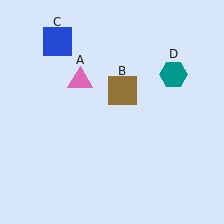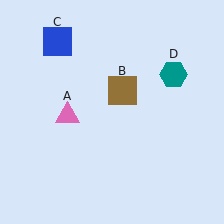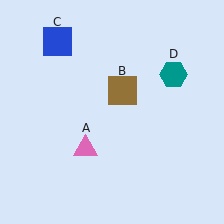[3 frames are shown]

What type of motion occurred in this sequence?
The pink triangle (object A) rotated counterclockwise around the center of the scene.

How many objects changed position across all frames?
1 object changed position: pink triangle (object A).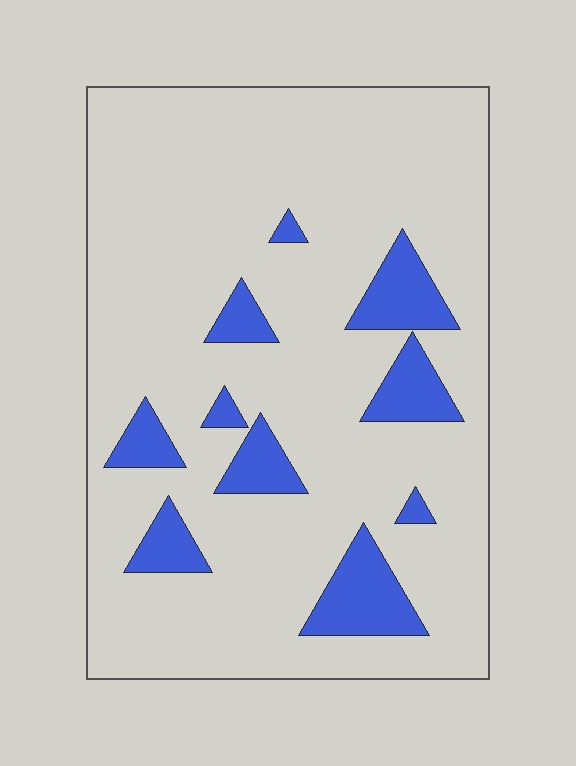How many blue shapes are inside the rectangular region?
10.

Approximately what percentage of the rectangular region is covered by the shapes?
Approximately 15%.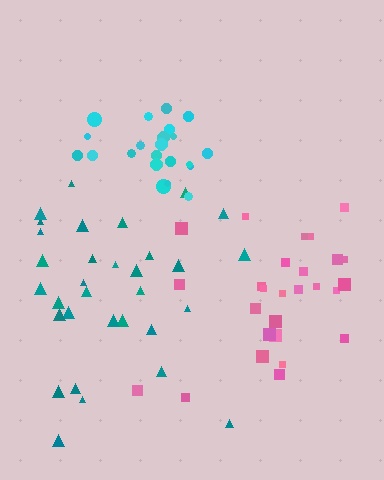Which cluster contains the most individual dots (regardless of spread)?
Teal (32).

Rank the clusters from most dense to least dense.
cyan, pink, teal.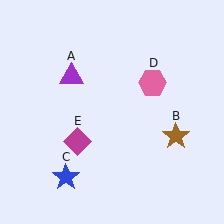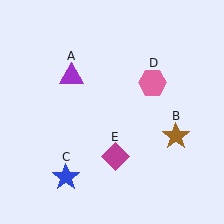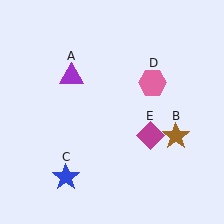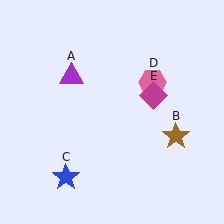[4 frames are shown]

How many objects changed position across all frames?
1 object changed position: magenta diamond (object E).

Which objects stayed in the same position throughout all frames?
Purple triangle (object A) and brown star (object B) and blue star (object C) and pink hexagon (object D) remained stationary.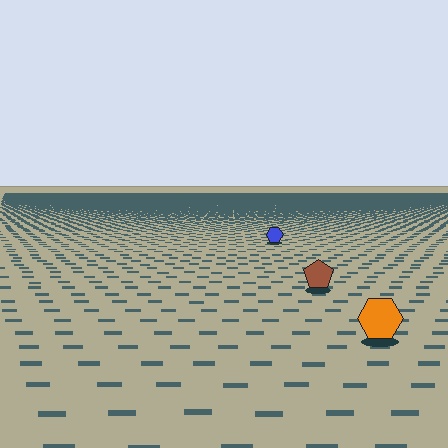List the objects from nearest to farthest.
From nearest to farthest: the orange hexagon, the brown pentagon, the blue hexagon.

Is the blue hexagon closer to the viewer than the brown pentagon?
No. The brown pentagon is closer — you can tell from the texture gradient: the ground texture is coarser near it.